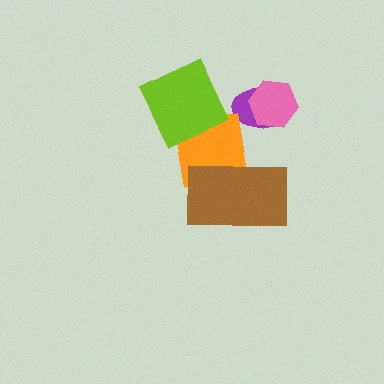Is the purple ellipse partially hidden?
Yes, it is partially covered by another shape.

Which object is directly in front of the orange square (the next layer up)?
The brown rectangle is directly in front of the orange square.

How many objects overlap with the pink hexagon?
1 object overlaps with the pink hexagon.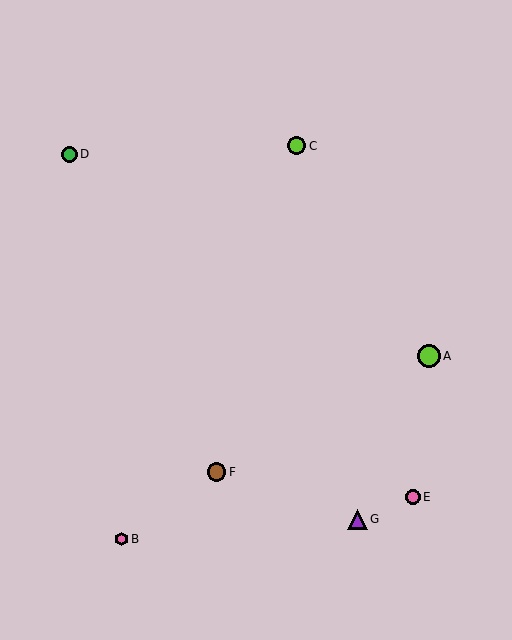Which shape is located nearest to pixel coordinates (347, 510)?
The purple triangle (labeled G) at (357, 519) is nearest to that location.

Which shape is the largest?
The lime circle (labeled A) is the largest.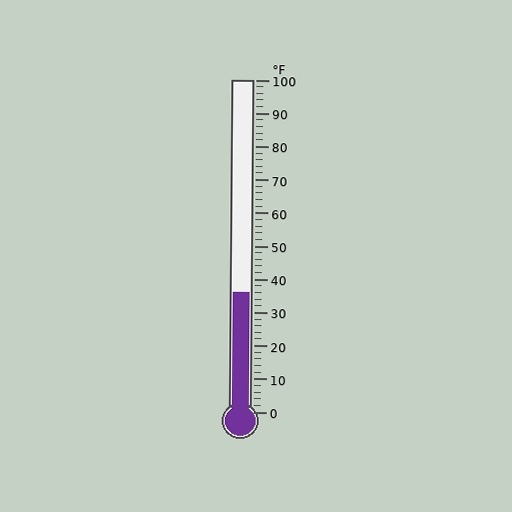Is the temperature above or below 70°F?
The temperature is below 70°F.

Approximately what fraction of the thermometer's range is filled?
The thermometer is filled to approximately 35% of its range.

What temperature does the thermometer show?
The thermometer shows approximately 36°F.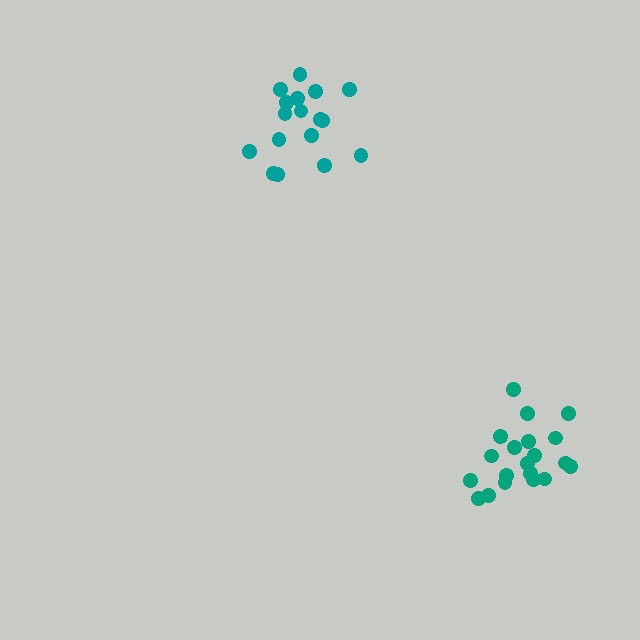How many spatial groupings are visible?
There are 2 spatial groupings.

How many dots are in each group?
Group 1: 17 dots, Group 2: 20 dots (37 total).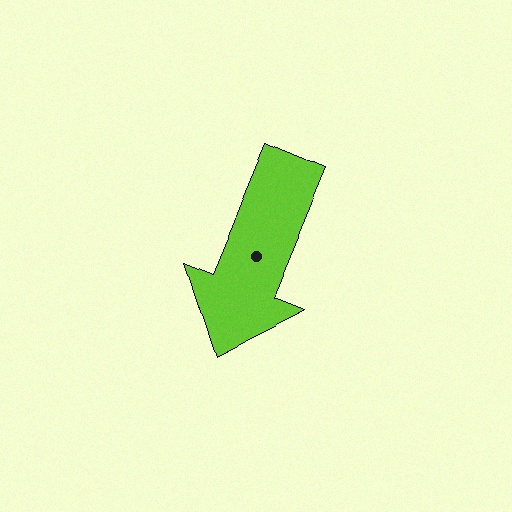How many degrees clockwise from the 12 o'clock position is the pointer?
Approximately 203 degrees.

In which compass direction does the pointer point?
Southwest.